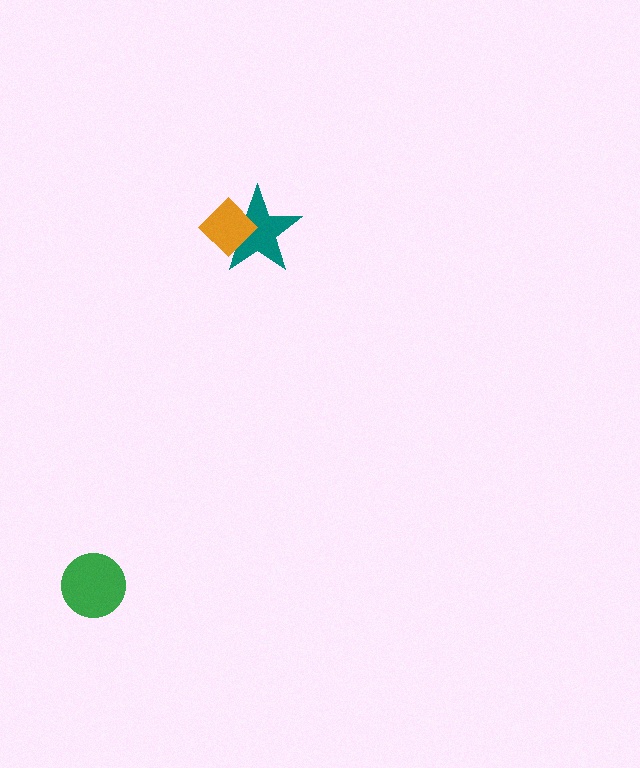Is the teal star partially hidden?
Yes, it is partially covered by another shape.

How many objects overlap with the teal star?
1 object overlaps with the teal star.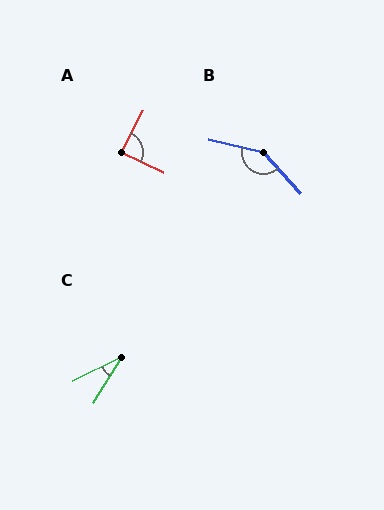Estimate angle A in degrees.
Approximately 89 degrees.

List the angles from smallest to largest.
C (32°), A (89°), B (146°).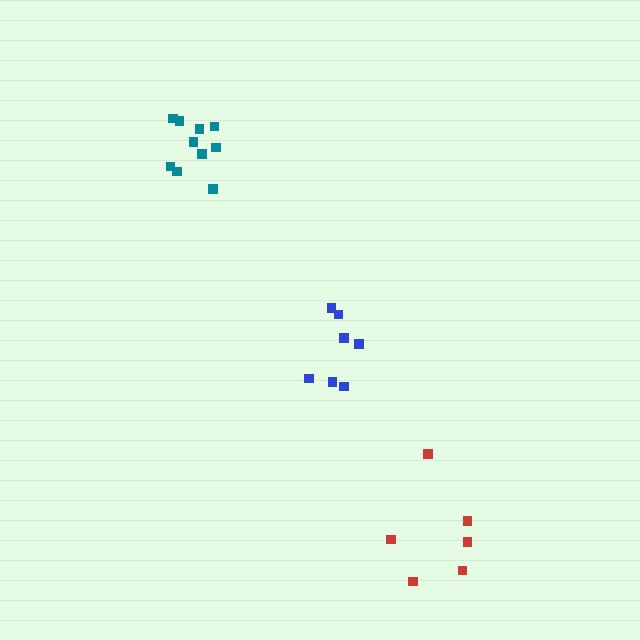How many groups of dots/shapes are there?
There are 3 groups.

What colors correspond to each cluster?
The clusters are colored: blue, red, teal.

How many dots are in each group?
Group 1: 7 dots, Group 2: 6 dots, Group 3: 10 dots (23 total).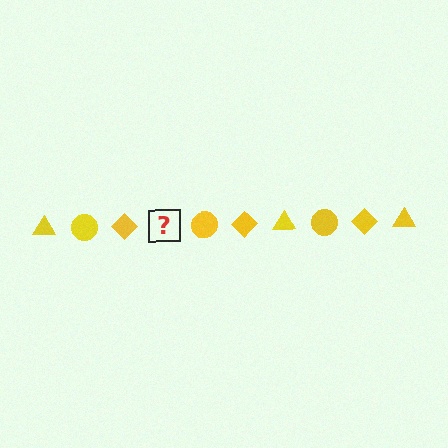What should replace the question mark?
The question mark should be replaced with a yellow triangle.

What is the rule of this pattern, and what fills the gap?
The rule is that the pattern cycles through triangle, circle, diamond shapes in yellow. The gap should be filled with a yellow triangle.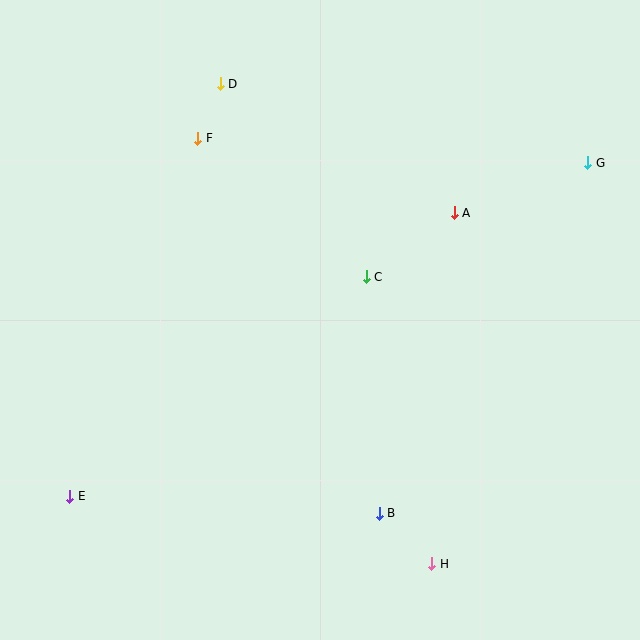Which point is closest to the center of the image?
Point C at (366, 277) is closest to the center.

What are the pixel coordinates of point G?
Point G is at (588, 163).